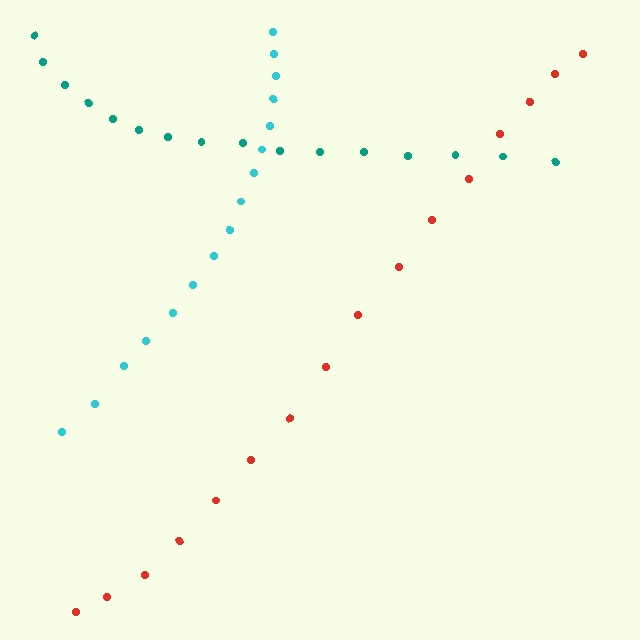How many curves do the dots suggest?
There are 3 distinct paths.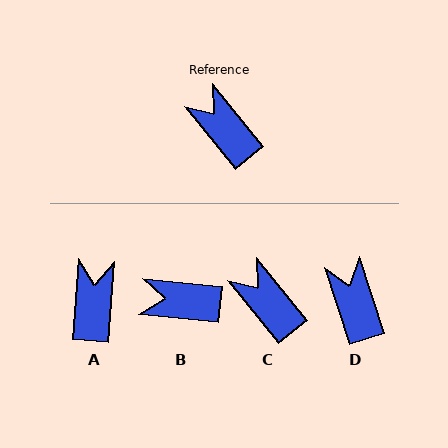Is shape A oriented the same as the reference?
No, it is off by about 43 degrees.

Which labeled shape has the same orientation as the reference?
C.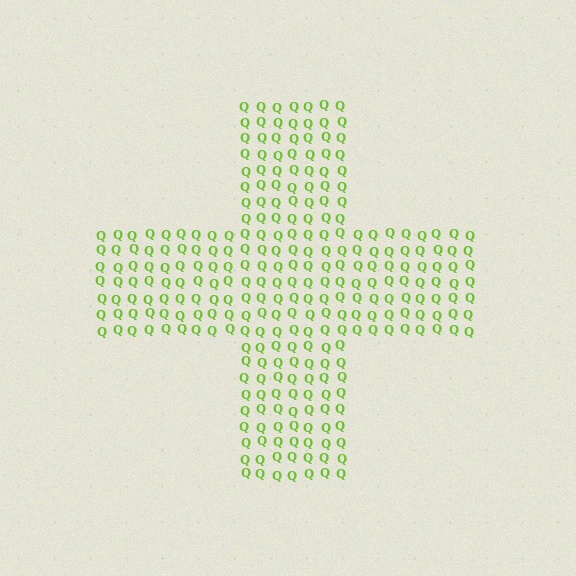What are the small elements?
The small elements are letter Q's.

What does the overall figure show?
The overall figure shows a cross.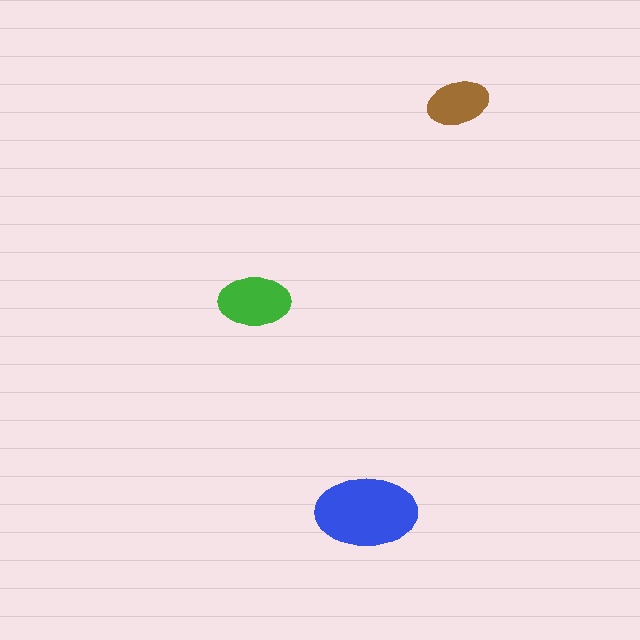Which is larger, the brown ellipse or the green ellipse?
The green one.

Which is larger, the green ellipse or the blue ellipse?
The blue one.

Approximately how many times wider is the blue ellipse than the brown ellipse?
About 1.5 times wider.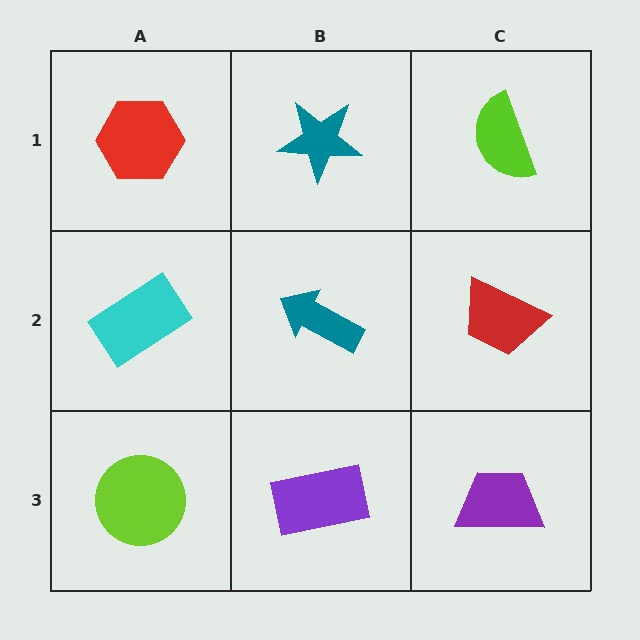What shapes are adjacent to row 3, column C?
A red trapezoid (row 2, column C), a purple rectangle (row 3, column B).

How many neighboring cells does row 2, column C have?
3.